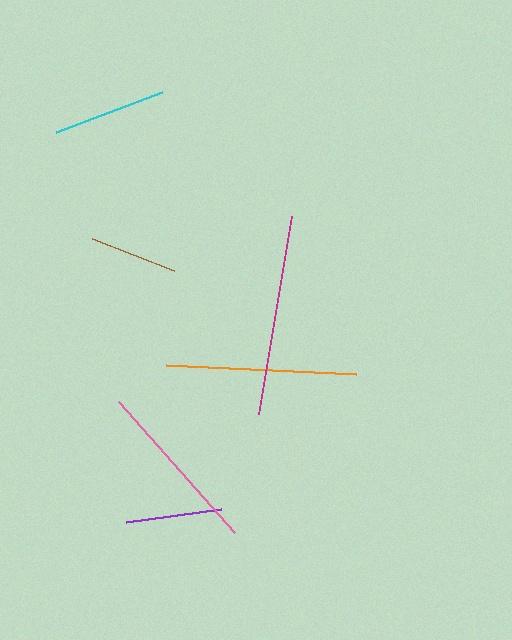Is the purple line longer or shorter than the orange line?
The orange line is longer than the purple line.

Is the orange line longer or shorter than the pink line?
The orange line is longer than the pink line.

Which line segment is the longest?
The magenta line is the longest at approximately 201 pixels.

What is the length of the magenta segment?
The magenta segment is approximately 201 pixels long.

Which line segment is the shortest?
The brown line is the shortest at approximately 88 pixels.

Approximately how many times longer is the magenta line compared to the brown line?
The magenta line is approximately 2.3 times the length of the brown line.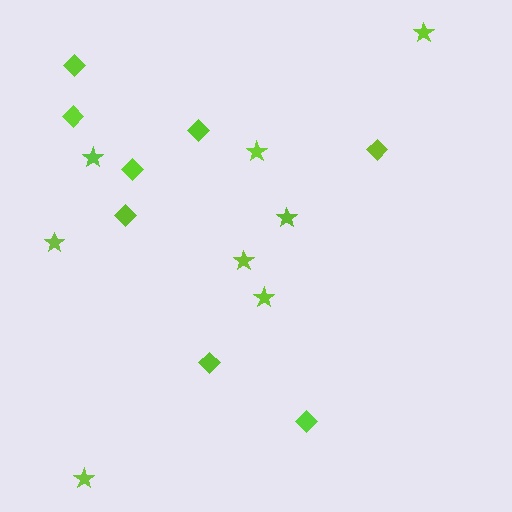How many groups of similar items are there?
There are 2 groups: one group of diamonds (8) and one group of stars (8).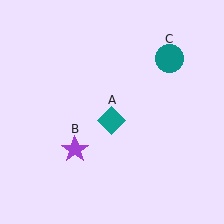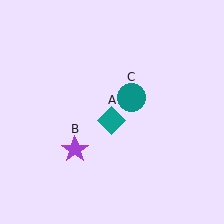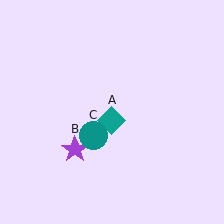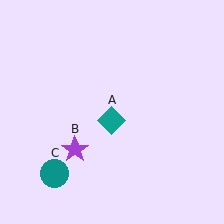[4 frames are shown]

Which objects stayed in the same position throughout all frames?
Teal diamond (object A) and purple star (object B) remained stationary.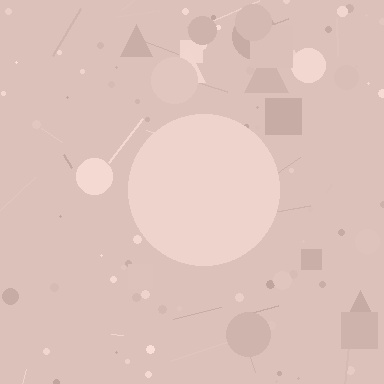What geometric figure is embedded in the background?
A circle is embedded in the background.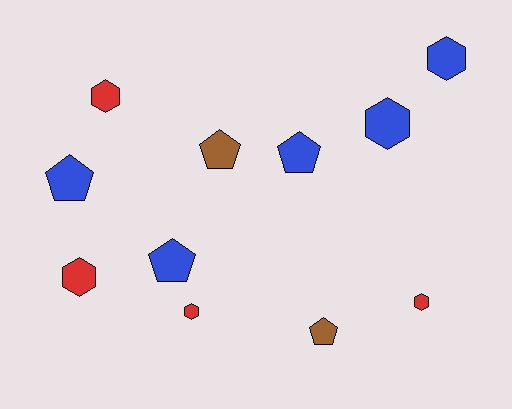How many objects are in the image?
There are 11 objects.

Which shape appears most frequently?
Hexagon, with 6 objects.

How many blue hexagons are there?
There are 2 blue hexagons.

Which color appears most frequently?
Blue, with 5 objects.